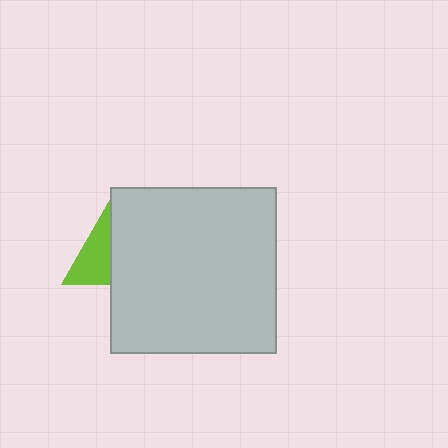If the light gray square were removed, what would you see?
You would see the complete lime triangle.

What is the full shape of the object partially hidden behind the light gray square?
The partially hidden object is a lime triangle.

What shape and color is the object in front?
The object in front is a light gray square.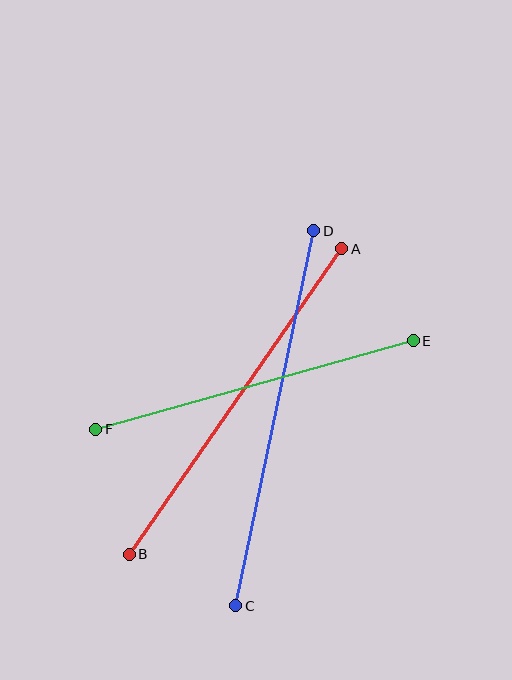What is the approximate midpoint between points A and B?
The midpoint is at approximately (236, 401) pixels.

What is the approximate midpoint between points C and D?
The midpoint is at approximately (275, 418) pixels.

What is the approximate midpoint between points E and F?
The midpoint is at approximately (254, 385) pixels.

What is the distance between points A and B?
The distance is approximately 372 pixels.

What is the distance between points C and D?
The distance is approximately 383 pixels.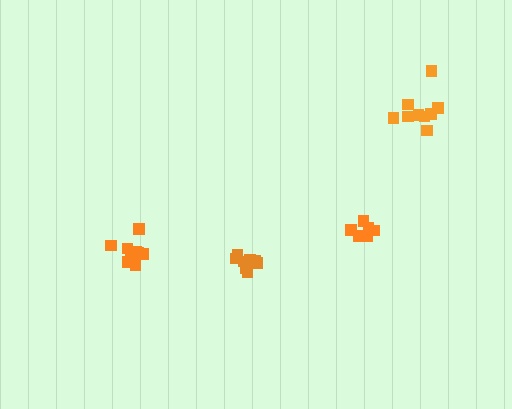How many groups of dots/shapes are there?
There are 4 groups.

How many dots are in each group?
Group 1: 9 dots, Group 2: 10 dots, Group 3: 7 dots, Group 4: 8 dots (34 total).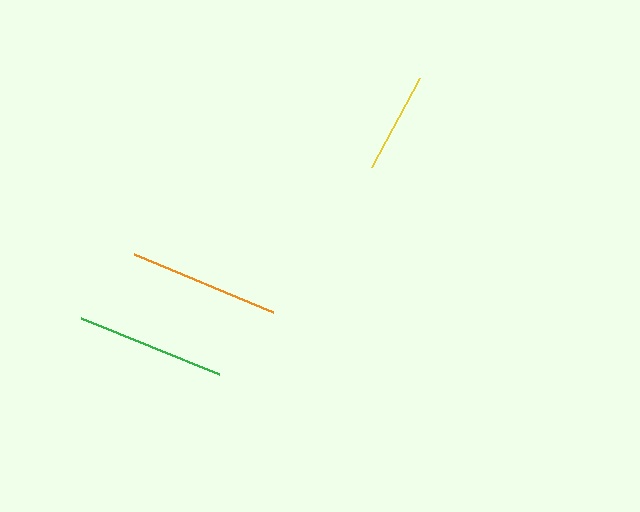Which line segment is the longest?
The orange line is the longest at approximately 151 pixels.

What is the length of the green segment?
The green segment is approximately 149 pixels long.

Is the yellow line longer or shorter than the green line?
The green line is longer than the yellow line.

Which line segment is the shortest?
The yellow line is the shortest at approximately 101 pixels.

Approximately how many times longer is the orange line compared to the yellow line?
The orange line is approximately 1.5 times the length of the yellow line.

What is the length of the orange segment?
The orange segment is approximately 151 pixels long.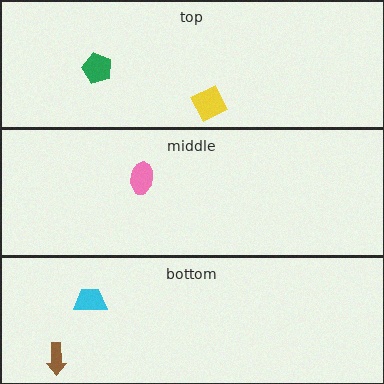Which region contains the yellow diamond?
The top region.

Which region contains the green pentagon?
The top region.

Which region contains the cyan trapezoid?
The bottom region.